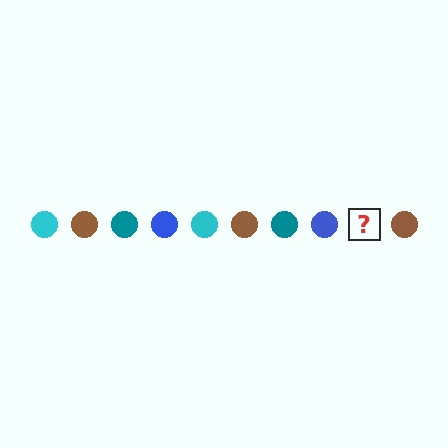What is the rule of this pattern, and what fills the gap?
The rule is that the pattern cycles through cyan, brown, teal, blue circles. The gap should be filled with a cyan circle.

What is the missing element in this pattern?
The missing element is a cyan circle.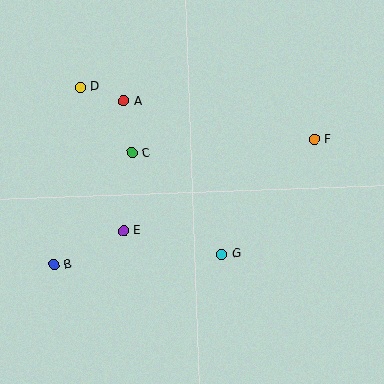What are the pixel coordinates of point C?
Point C is at (132, 153).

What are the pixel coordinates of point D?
Point D is at (81, 87).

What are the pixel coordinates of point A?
Point A is at (124, 101).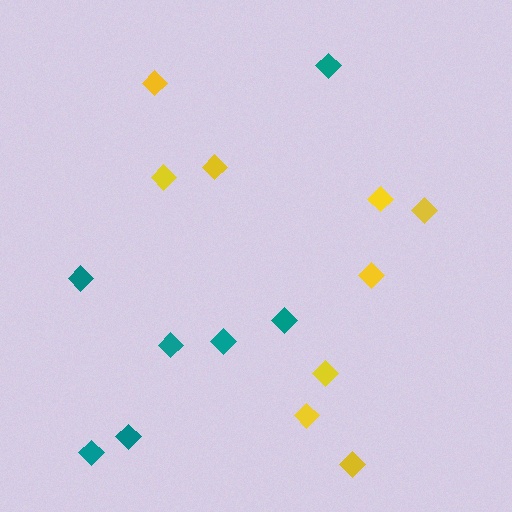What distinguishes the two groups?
There are 2 groups: one group of yellow diamonds (9) and one group of teal diamonds (7).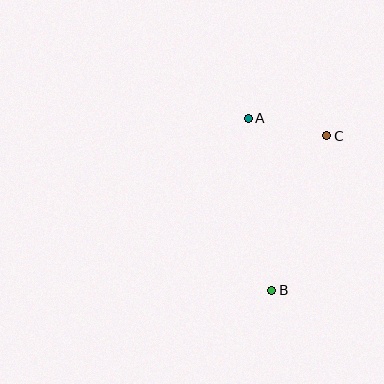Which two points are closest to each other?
Points A and C are closest to each other.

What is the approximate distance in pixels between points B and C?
The distance between B and C is approximately 164 pixels.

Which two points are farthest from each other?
Points A and B are farthest from each other.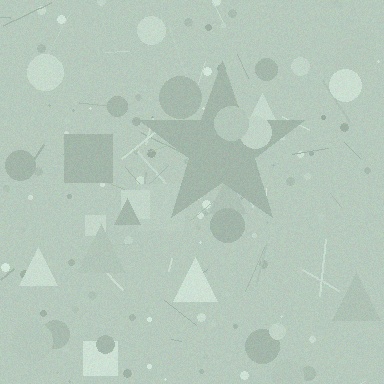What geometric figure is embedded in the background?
A star is embedded in the background.